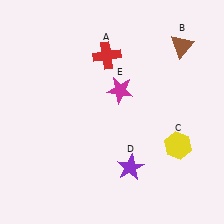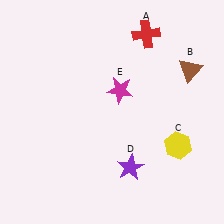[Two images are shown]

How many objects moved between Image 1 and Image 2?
2 objects moved between the two images.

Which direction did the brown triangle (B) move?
The brown triangle (B) moved down.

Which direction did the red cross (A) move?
The red cross (A) moved right.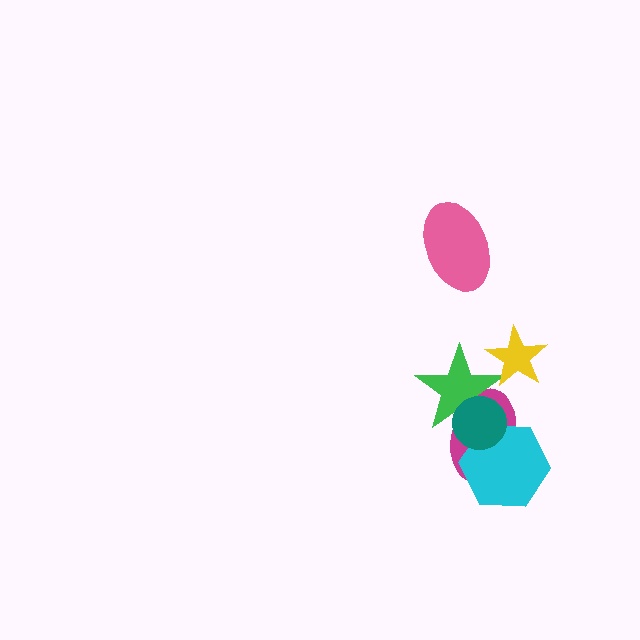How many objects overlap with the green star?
3 objects overlap with the green star.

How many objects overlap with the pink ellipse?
0 objects overlap with the pink ellipse.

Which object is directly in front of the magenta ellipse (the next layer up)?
The cyan hexagon is directly in front of the magenta ellipse.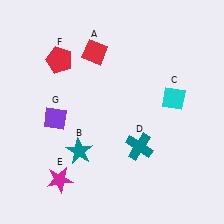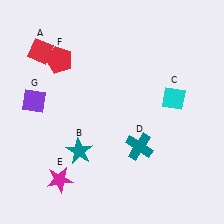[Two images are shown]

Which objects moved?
The objects that moved are: the red diamond (A), the purple diamond (G).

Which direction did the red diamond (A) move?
The red diamond (A) moved left.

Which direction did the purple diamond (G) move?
The purple diamond (G) moved left.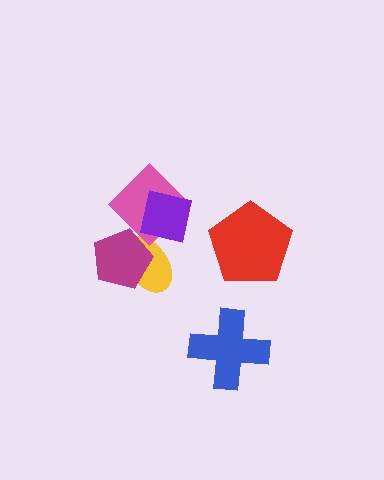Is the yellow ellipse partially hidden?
Yes, it is partially covered by another shape.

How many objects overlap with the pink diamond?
3 objects overlap with the pink diamond.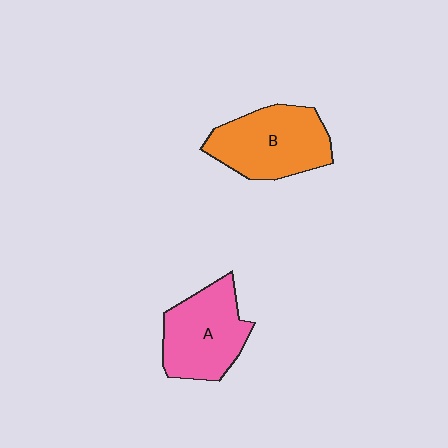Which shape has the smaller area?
Shape A (pink).